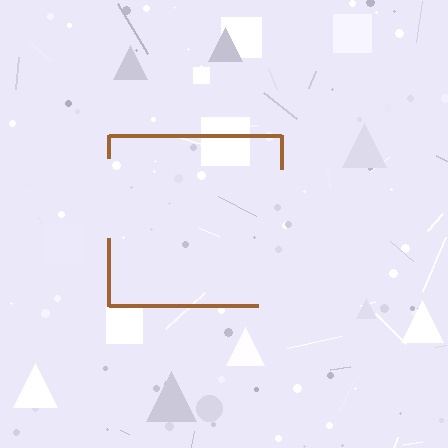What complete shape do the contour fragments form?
The contour fragments form a square.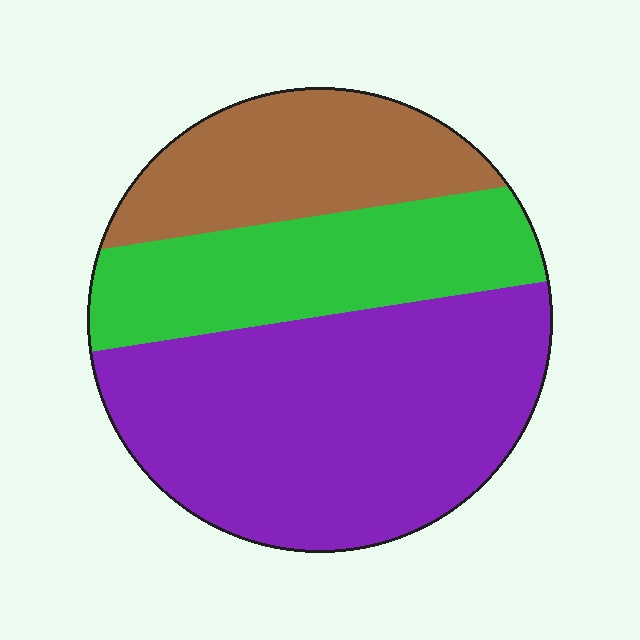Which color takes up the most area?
Purple, at roughly 50%.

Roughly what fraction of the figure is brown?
Brown takes up about one quarter (1/4) of the figure.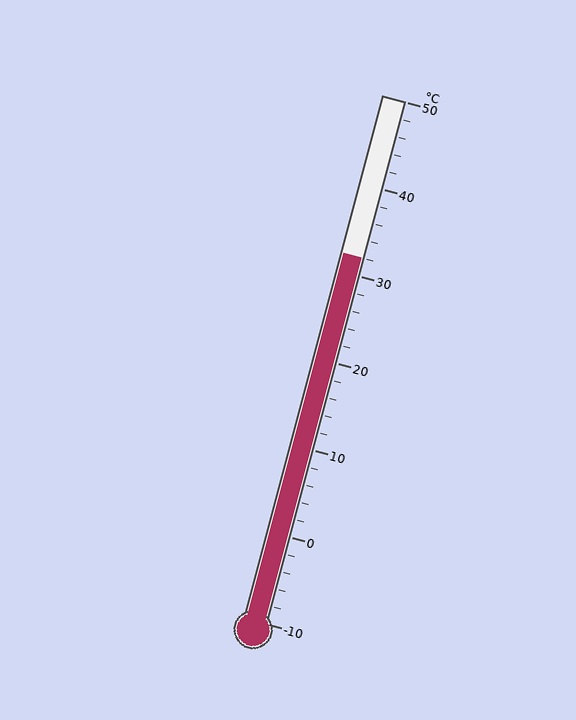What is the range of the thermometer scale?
The thermometer scale ranges from -10°C to 50°C.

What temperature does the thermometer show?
The thermometer shows approximately 32°C.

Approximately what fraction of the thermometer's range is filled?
The thermometer is filled to approximately 70% of its range.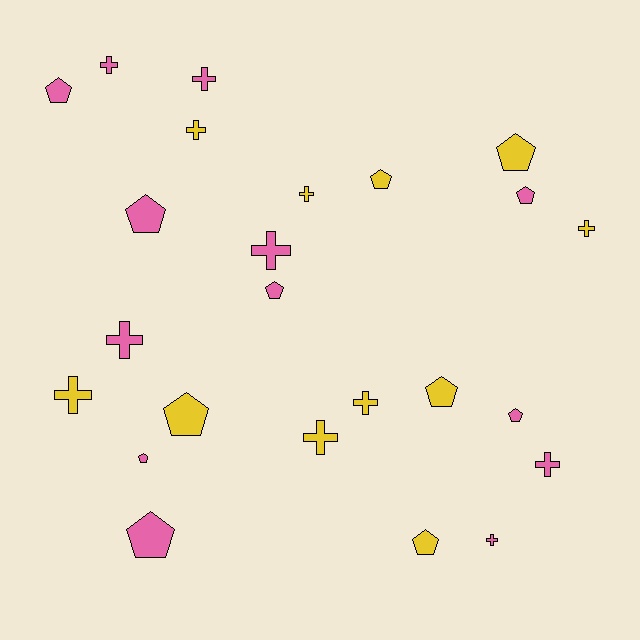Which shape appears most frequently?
Cross, with 12 objects.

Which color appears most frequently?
Pink, with 13 objects.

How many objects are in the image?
There are 24 objects.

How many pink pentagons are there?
There are 7 pink pentagons.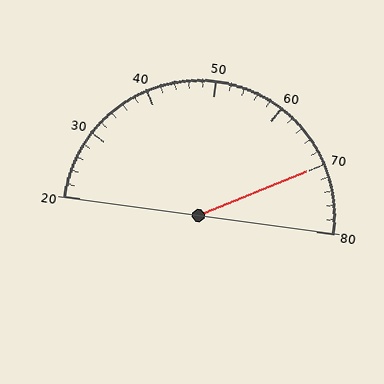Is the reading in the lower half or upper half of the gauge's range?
The reading is in the upper half of the range (20 to 80).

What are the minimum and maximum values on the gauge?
The gauge ranges from 20 to 80.